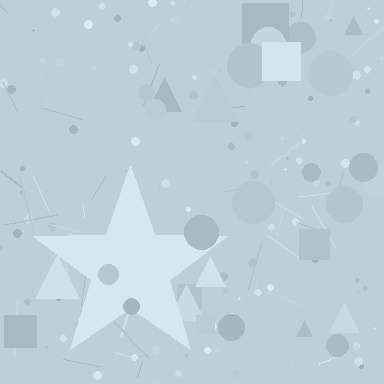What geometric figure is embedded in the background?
A star is embedded in the background.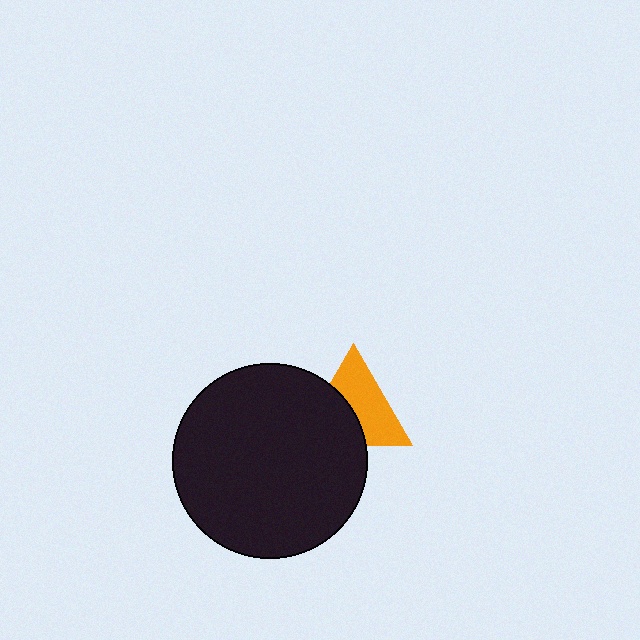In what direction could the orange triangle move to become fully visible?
The orange triangle could move toward the upper-right. That would shift it out from behind the black circle entirely.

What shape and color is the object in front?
The object in front is a black circle.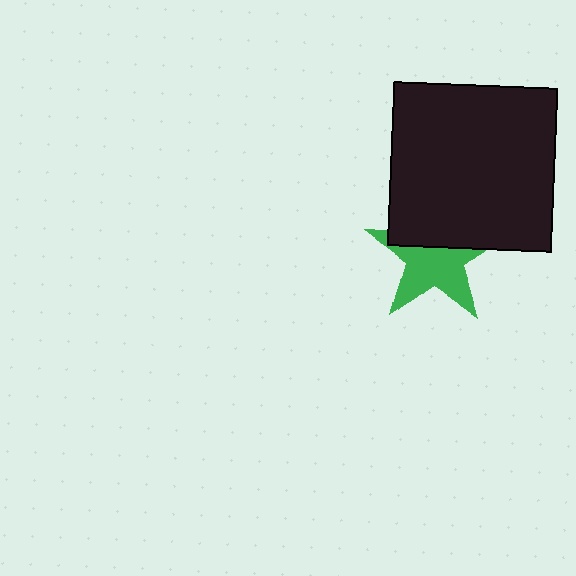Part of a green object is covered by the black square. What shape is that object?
It is a star.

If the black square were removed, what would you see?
You would see the complete green star.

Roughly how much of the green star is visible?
About half of it is visible (roughly 60%).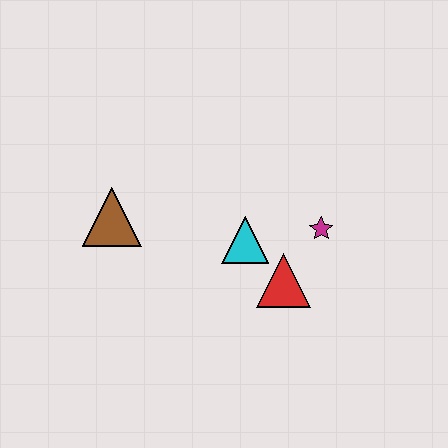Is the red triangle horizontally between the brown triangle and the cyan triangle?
No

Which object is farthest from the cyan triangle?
The brown triangle is farthest from the cyan triangle.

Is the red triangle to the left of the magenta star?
Yes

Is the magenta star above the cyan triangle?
Yes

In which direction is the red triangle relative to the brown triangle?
The red triangle is to the right of the brown triangle.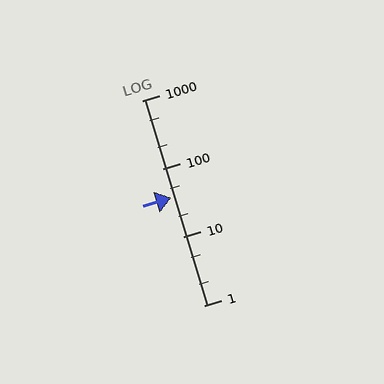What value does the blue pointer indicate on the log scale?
The pointer indicates approximately 38.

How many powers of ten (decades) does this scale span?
The scale spans 3 decades, from 1 to 1000.